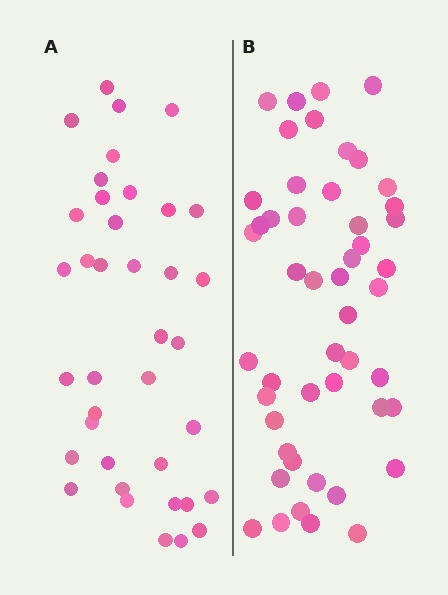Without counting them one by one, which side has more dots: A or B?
Region B (the right region) has more dots.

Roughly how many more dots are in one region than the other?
Region B has roughly 12 or so more dots than region A.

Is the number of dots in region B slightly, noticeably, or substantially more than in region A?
Region B has noticeably more, but not dramatically so. The ratio is roughly 1.3 to 1.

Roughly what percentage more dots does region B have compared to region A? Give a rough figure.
About 30% more.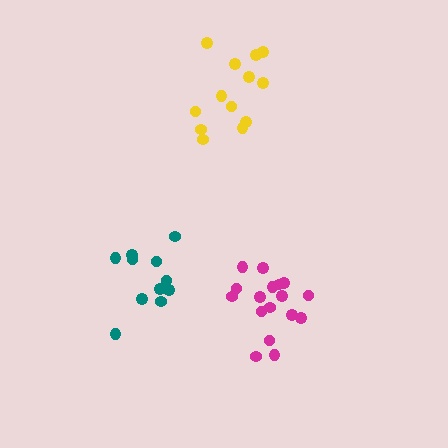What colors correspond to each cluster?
The clusters are colored: teal, yellow, magenta.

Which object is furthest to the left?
The teal cluster is leftmost.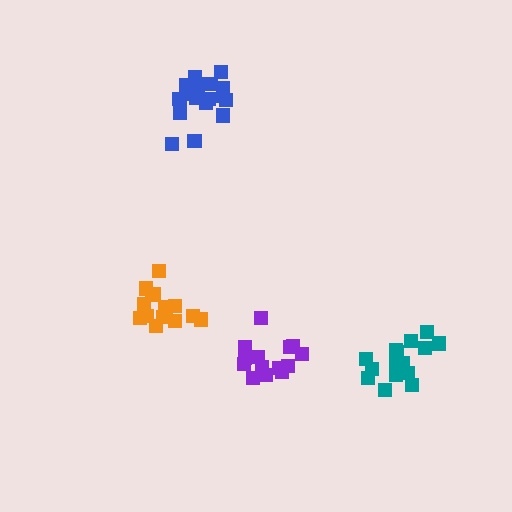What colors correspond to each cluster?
The clusters are colored: purple, blue, orange, teal.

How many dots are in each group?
Group 1: 15 dots, Group 2: 18 dots, Group 3: 15 dots, Group 4: 15 dots (63 total).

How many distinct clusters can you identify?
There are 4 distinct clusters.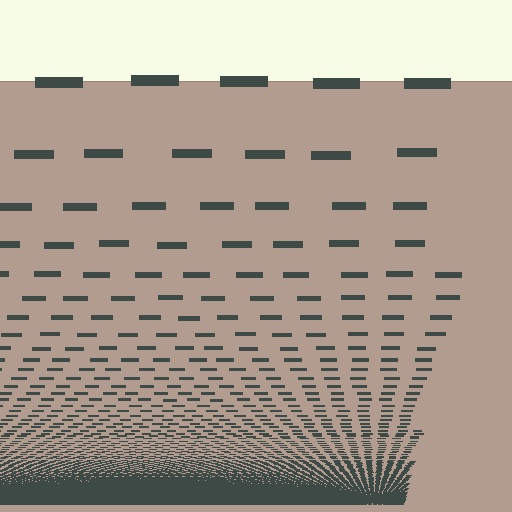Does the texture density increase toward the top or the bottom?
Density increases toward the bottom.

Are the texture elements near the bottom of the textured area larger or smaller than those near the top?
Smaller. The gradient is inverted — elements near the bottom are smaller and denser.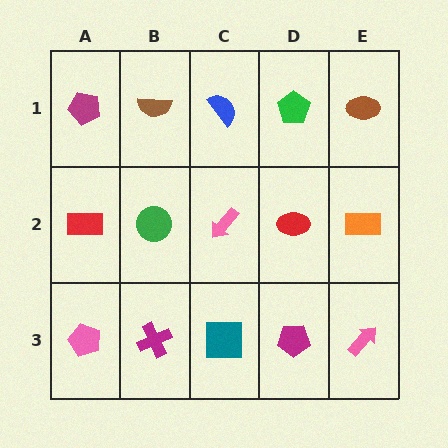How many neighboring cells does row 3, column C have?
3.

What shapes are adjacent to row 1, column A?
A red rectangle (row 2, column A), a brown semicircle (row 1, column B).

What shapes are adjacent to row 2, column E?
A brown ellipse (row 1, column E), a pink arrow (row 3, column E), a red ellipse (row 2, column D).